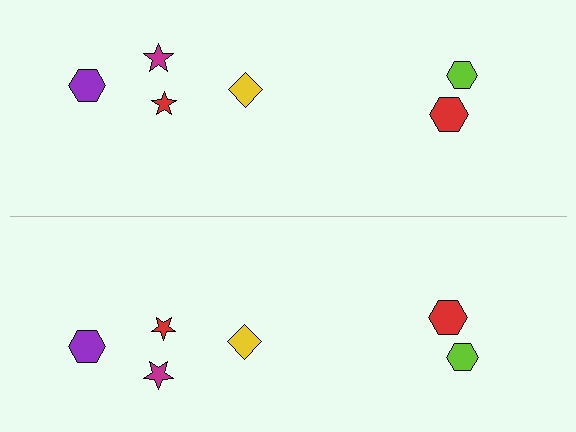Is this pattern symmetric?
Yes, this pattern has bilateral (reflection) symmetry.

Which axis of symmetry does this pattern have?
The pattern has a horizontal axis of symmetry running through the center of the image.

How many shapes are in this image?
There are 12 shapes in this image.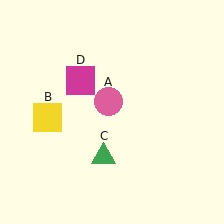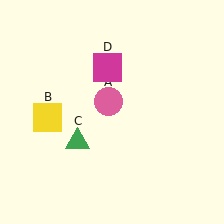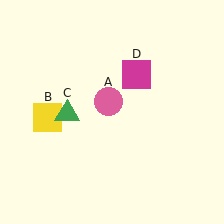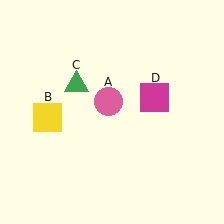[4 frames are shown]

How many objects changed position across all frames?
2 objects changed position: green triangle (object C), magenta square (object D).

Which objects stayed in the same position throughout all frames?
Pink circle (object A) and yellow square (object B) remained stationary.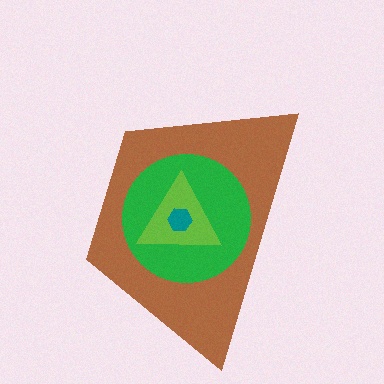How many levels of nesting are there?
4.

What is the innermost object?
The teal hexagon.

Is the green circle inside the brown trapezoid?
Yes.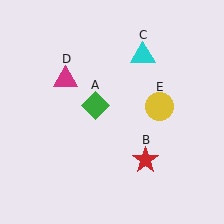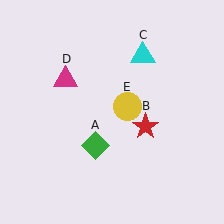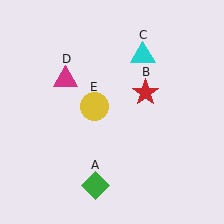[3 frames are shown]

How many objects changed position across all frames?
3 objects changed position: green diamond (object A), red star (object B), yellow circle (object E).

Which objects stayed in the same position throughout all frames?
Cyan triangle (object C) and magenta triangle (object D) remained stationary.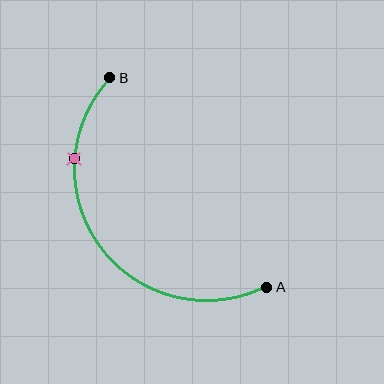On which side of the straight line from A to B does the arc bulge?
The arc bulges below and to the left of the straight line connecting A and B.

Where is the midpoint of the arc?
The arc midpoint is the point on the curve farthest from the straight line joining A and B. It sits below and to the left of that line.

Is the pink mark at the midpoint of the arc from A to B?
No. The pink mark lies on the arc but is closer to endpoint B. The arc midpoint would be at the point on the curve equidistant along the arc from both A and B.